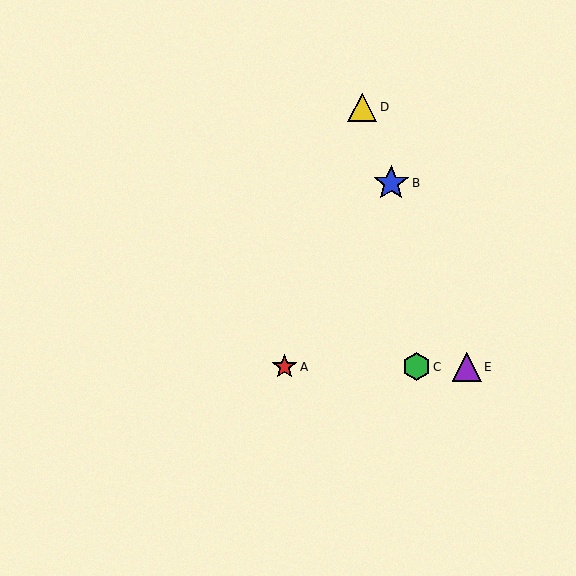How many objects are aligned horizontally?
3 objects (A, C, E) are aligned horizontally.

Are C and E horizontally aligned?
Yes, both are at y≈367.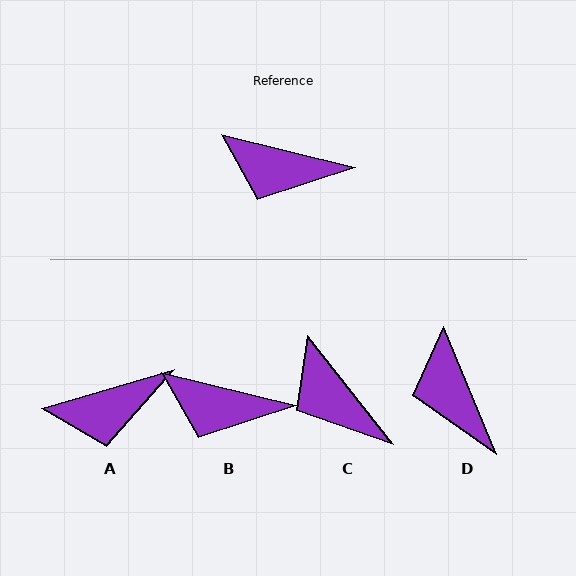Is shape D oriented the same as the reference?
No, it is off by about 54 degrees.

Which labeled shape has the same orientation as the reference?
B.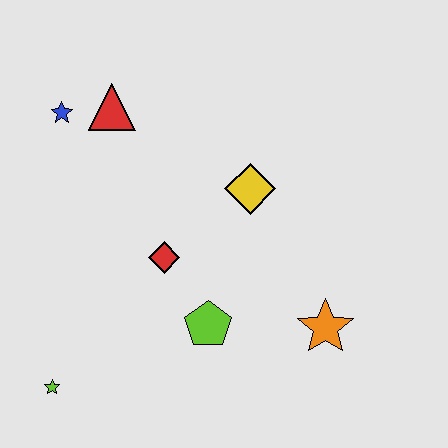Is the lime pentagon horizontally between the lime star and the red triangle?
No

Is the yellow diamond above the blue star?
No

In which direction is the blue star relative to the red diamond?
The blue star is above the red diamond.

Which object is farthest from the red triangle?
The orange star is farthest from the red triangle.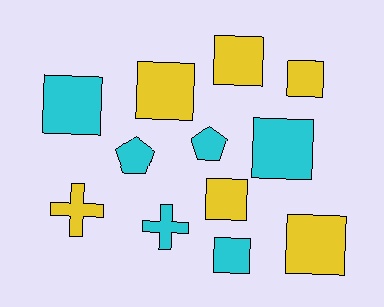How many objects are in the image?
There are 12 objects.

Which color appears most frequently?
Cyan, with 6 objects.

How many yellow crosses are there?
There is 1 yellow cross.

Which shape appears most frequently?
Square, with 8 objects.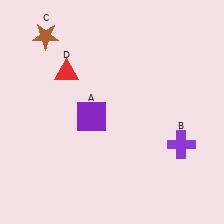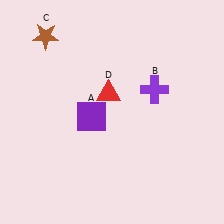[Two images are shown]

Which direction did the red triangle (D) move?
The red triangle (D) moved right.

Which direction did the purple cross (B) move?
The purple cross (B) moved up.